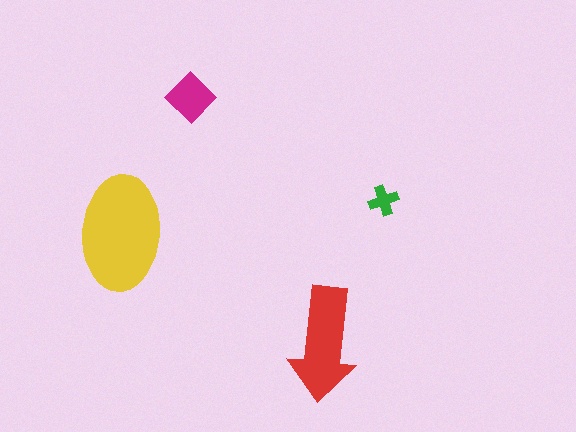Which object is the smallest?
The green cross.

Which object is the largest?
The yellow ellipse.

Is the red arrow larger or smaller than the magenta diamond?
Larger.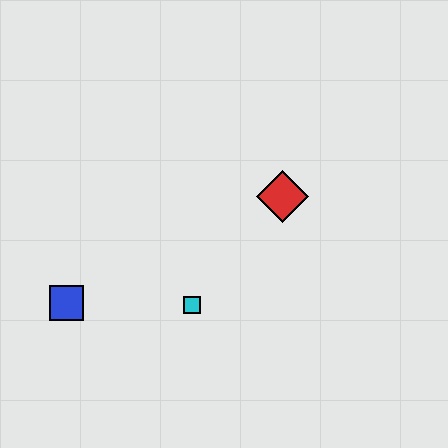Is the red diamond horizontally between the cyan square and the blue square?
No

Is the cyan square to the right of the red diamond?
No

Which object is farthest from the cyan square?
The red diamond is farthest from the cyan square.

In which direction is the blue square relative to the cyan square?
The blue square is to the left of the cyan square.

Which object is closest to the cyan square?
The blue square is closest to the cyan square.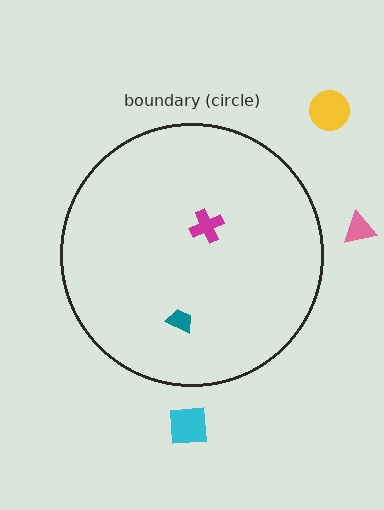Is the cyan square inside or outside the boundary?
Outside.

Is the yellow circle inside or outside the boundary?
Outside.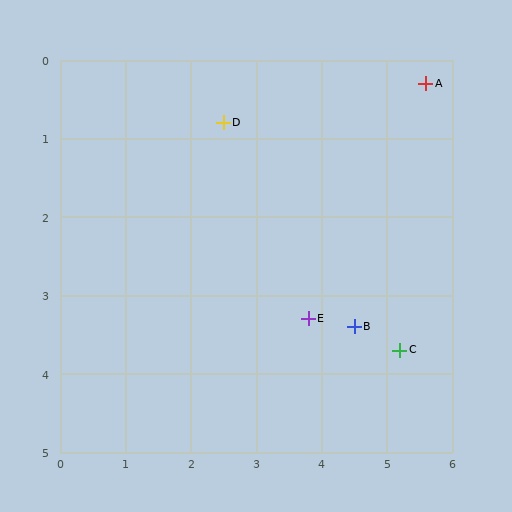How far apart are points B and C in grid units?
Points B and C are about 0.8 grid units apart.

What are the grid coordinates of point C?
Point C is at approximately (5.2, 3.7).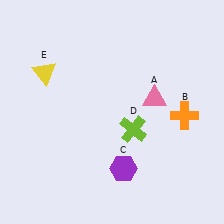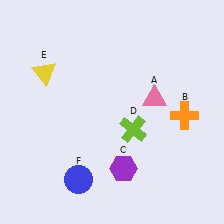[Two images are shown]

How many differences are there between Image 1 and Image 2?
There is 1 difference between the two images.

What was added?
A blue circle (F) was added in Image 2.